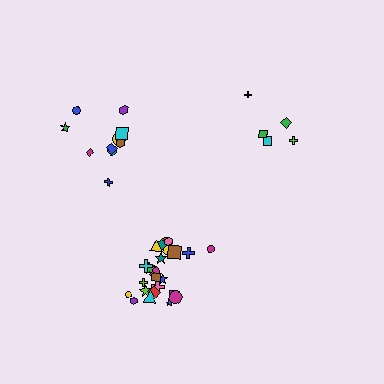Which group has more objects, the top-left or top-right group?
The top-left group.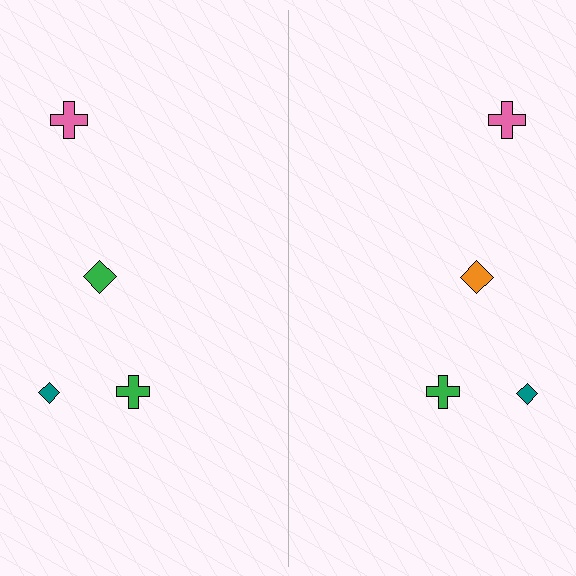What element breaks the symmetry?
The orange diamond on the right side breaks the symmetry — its mirror counterpart is green.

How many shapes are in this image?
There are 8 shapes in this image.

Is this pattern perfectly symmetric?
No, the pattern is not perfectly symmetric. The orange diamond on the right side breaks the symmetry — its mirror counterpart is green.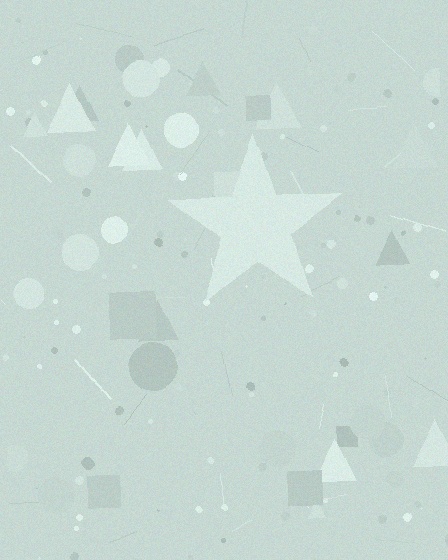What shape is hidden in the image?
A star is hidden in the image.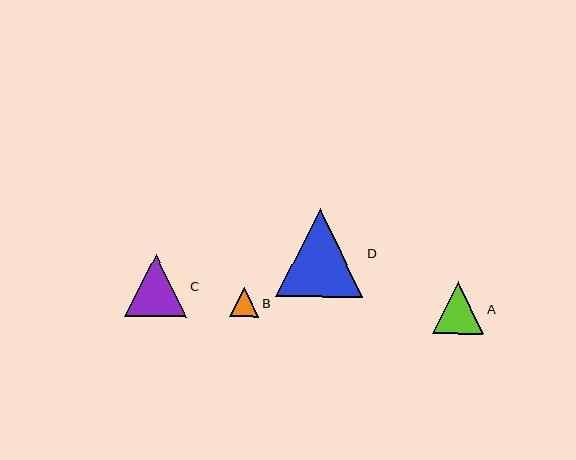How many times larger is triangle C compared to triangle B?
Triangle C is approximately 2.2 times the size of triangle B.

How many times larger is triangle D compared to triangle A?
Triangle D is approximately 1.7 times the size of triangle A.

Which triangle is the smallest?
Triangle B is the smallest with a size of approximately 29 pixels.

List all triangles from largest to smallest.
From largest to smallest: D, C, A, B.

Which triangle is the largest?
Triangle D is the largest with a size of approximately 88 pixels.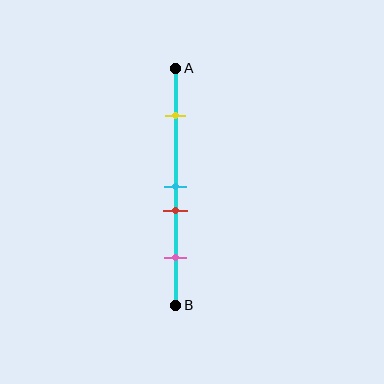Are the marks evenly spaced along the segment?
No, the marks are not evenly spaced.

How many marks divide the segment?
There are 4 marks dividing the segment.